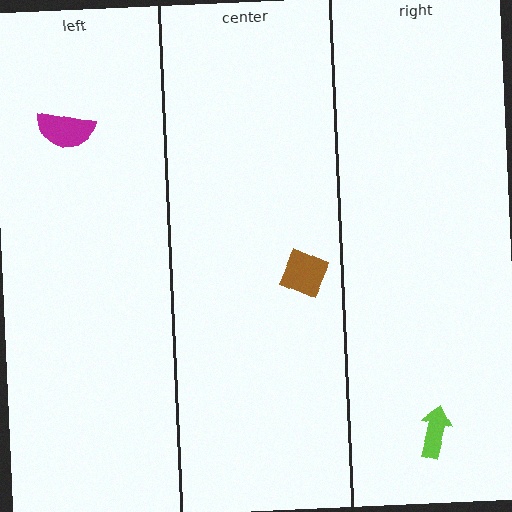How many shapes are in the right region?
1.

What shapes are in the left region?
The magenta semicircle.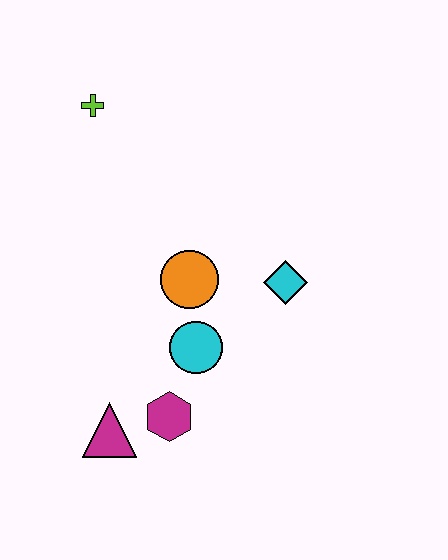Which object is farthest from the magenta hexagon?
The lime cross is farthest from the magenta hexagon.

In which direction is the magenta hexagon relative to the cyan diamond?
The magenta hexagon is below the cyan diamond.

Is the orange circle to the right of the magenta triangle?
Yes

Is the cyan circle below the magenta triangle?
No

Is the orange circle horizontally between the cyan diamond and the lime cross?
Yes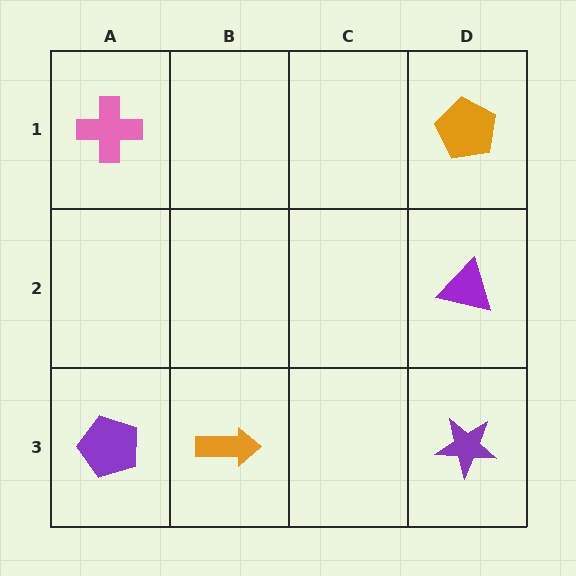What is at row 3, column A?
A purple pentagon.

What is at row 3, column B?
An orange arrow.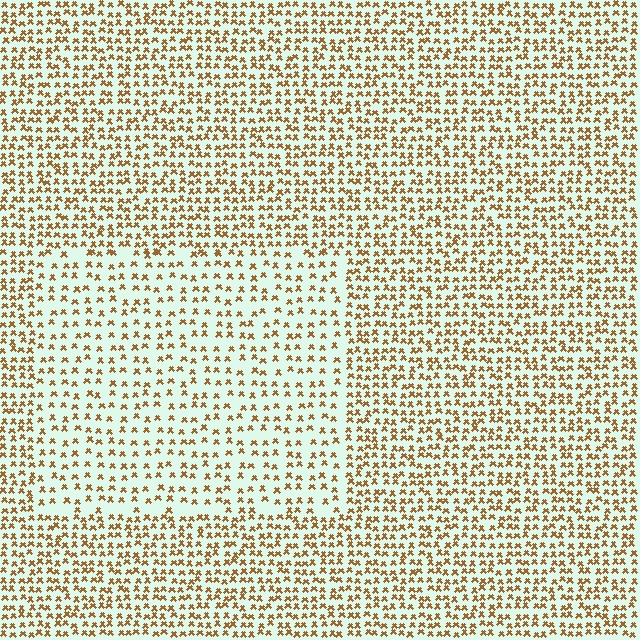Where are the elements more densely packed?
The elements are more densely packed outside the rectangle boundary.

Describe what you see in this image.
The image contains small brown elements arranged at two different densities. A rectangle-shaped region is visible where the elements are less densely packed than the surrounding area.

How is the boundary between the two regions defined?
The boundary is defined by a change in element density (approximately 1.8x ratio). All elements are the same color, size, and shape.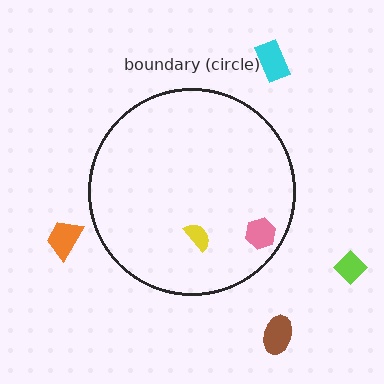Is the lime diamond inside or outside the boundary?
Outside.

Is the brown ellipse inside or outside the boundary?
Outside.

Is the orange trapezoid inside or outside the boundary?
Outside.